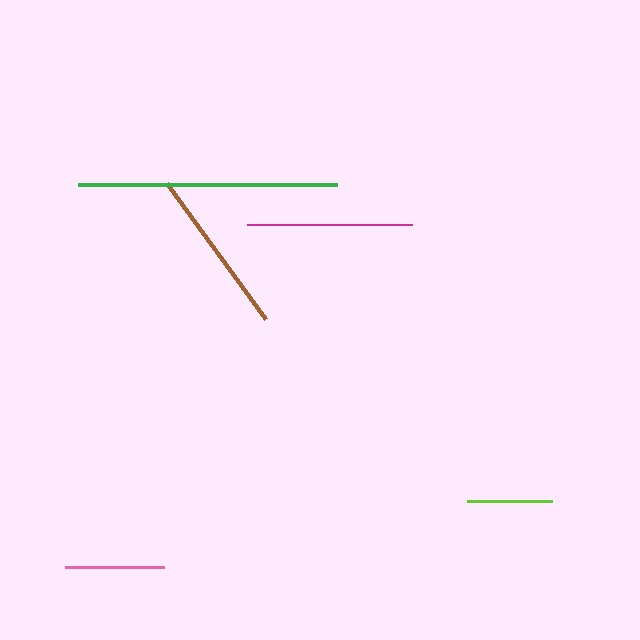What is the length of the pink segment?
The pink segment is approximately 99 pixels long.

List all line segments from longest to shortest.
From longest to shortest: green, brown, magenta, pink, lime.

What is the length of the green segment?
The green segment is approximately 259 pixels long.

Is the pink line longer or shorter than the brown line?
The brown line is longer than the pink line.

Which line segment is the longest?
The green line is the longest at approximately 259 pixels.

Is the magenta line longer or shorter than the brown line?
The brown line is longer than the magenta line.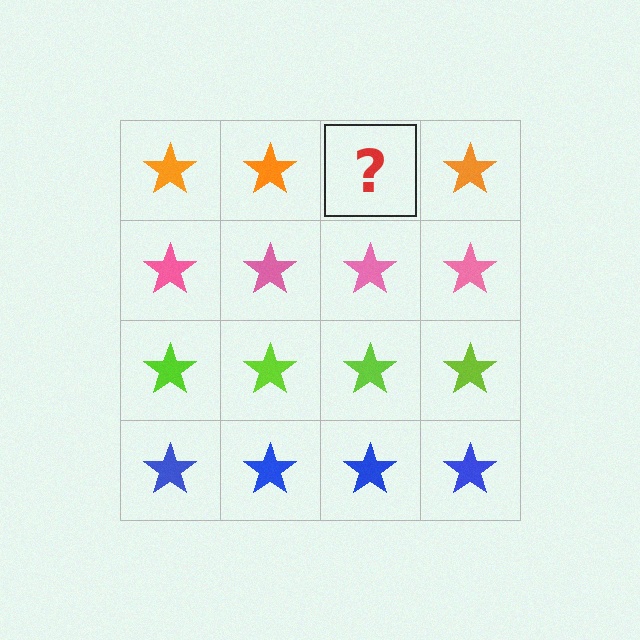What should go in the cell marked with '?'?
The missing cell should contain an orange star.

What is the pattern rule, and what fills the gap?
The rule is that each row has a consistent color. The gap should be filled with an orange star.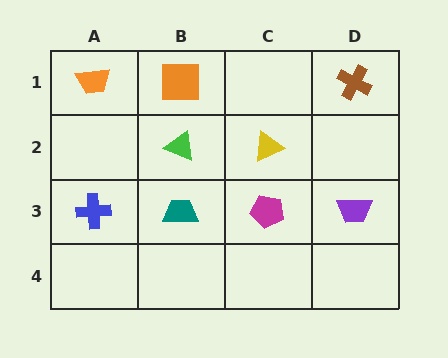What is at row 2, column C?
A yellow triangle.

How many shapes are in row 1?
3 shapes.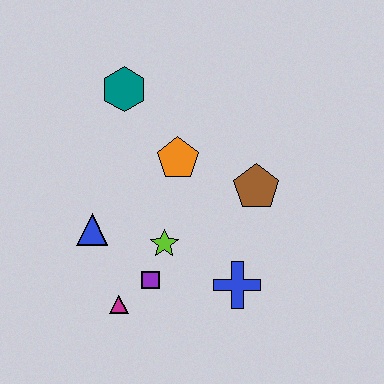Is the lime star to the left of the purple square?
No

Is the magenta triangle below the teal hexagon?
Yes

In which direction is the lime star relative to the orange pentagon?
The lime star is below the orange pentagon.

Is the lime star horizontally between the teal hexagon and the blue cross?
Yes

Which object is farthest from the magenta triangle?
The teal hexagon is farthest from the magenta triangle.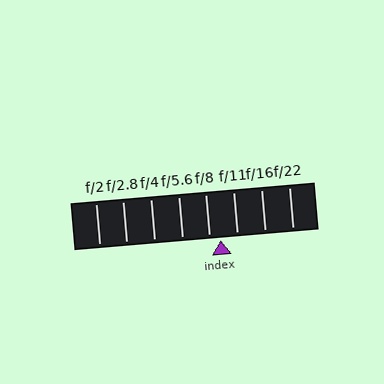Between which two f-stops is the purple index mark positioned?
The index mark is between f/8 and f/11.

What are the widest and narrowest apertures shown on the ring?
The widest aperture shown is f/2 and the narrowest is f/22.